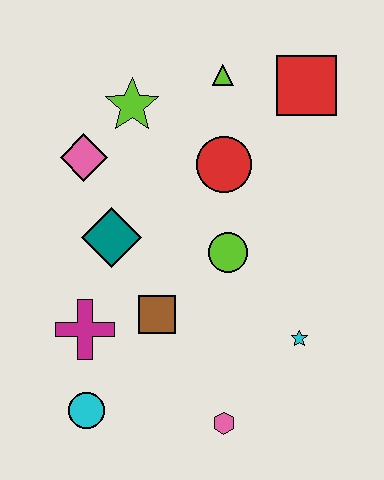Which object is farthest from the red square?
The cyan circle is farthest from the red square.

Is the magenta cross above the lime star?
No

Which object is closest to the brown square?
The magenta cross is closest to the brown square.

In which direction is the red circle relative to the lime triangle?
The red circle is below the lime triangle.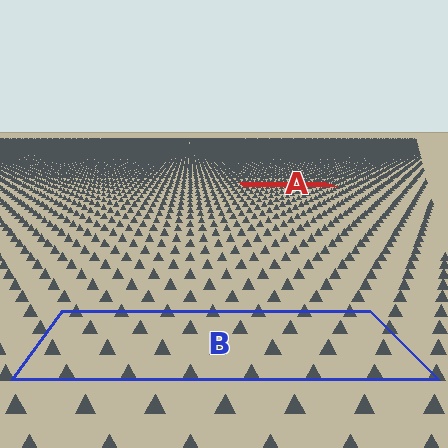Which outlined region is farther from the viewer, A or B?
Region A is farther from the viewer — the texture elements inside it appear smaller and more densely packed.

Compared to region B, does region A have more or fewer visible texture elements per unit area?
Region A has more texture elements per unit area — they are packed more densely because it is farther away.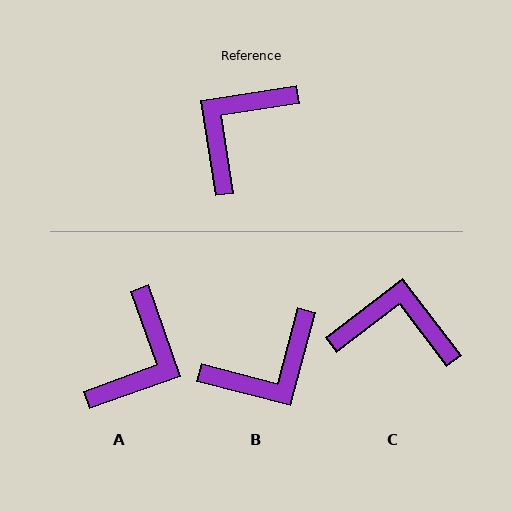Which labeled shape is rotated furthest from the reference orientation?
A, about 169 degrees away.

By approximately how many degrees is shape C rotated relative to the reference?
Approximately 61 degrees clockwise.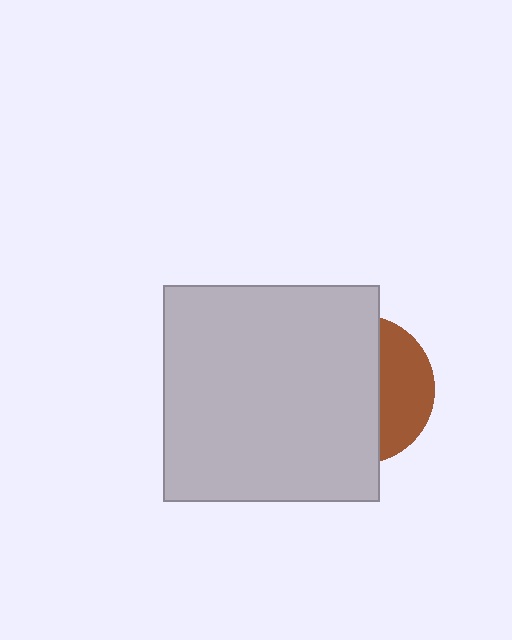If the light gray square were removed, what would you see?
You would see the complete brown circle.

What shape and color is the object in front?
The object in front is a light gray square.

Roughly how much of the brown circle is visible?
A small part of it is visible (roughly 34%).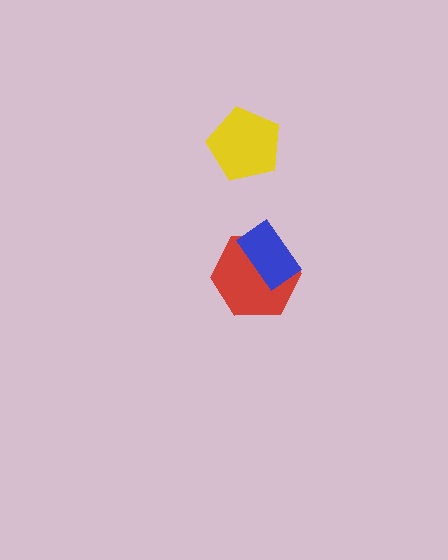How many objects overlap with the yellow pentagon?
0 objects overlap with the yellow pentagon.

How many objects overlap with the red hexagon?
1 object overlaps with the red hexagon.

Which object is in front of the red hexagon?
The blue rectangle is in front of the red hexagon.